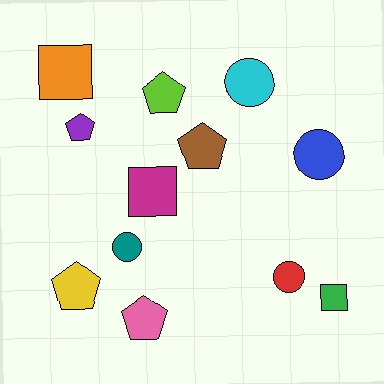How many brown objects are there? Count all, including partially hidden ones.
There is 1 brown object.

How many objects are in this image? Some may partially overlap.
There are 12 objects.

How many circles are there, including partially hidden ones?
There are 4 circles.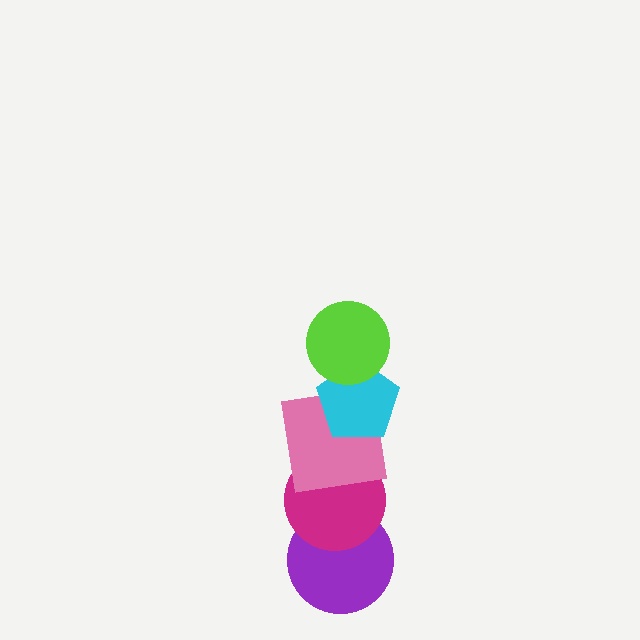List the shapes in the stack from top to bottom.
From top to bottom: the lime circle, the cyan pentagon, the pink square, the magenta circle, the purple circle.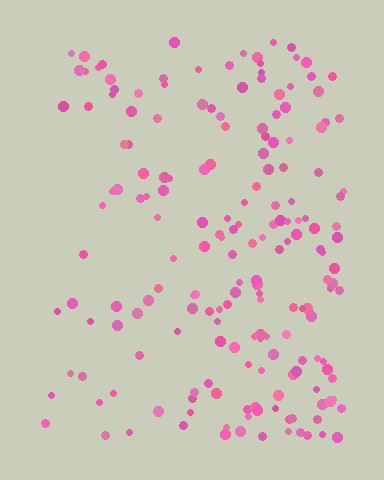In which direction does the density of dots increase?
From left to right, with the right side densest.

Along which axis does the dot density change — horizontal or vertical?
Horizontal.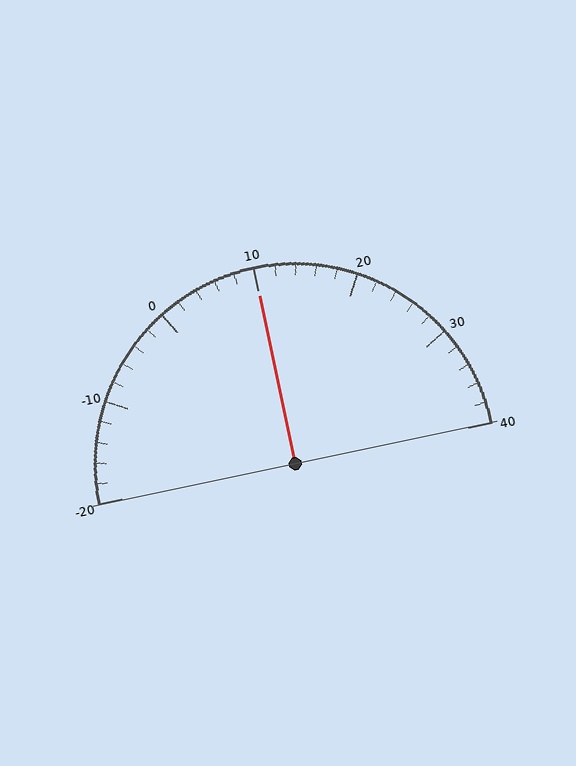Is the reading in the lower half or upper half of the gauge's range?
The reading is in the upper half of the range (-20 to 40).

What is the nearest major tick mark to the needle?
The nearest major tick mark is 10.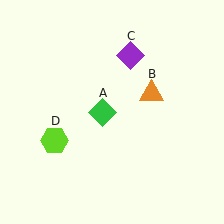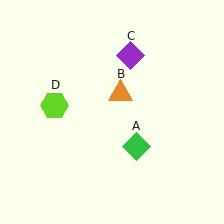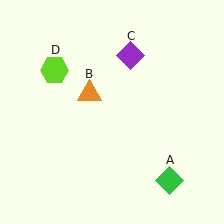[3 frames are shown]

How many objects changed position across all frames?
3 objects changed position: green diamond (object A), orange triangle (object B), lime hexagon (object D).